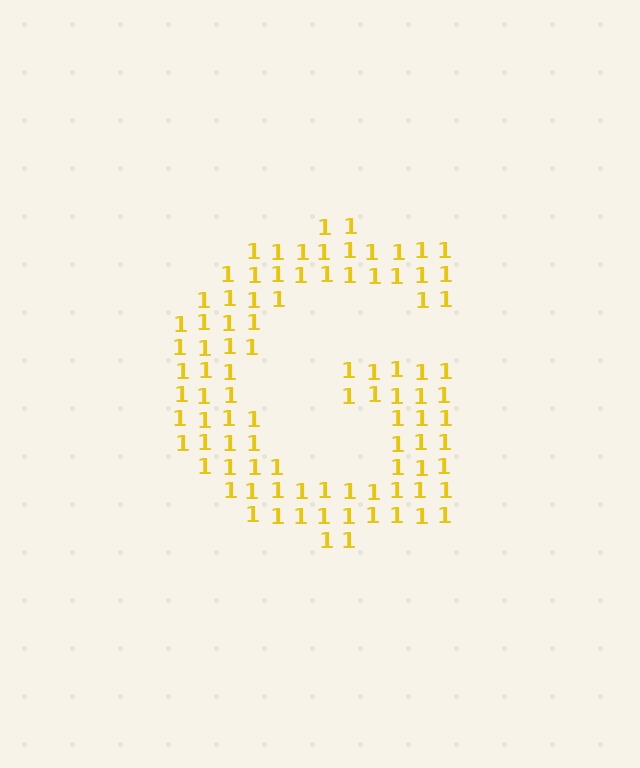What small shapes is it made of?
It is made of small digit 1's.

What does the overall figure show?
The overall figure shows the letter G.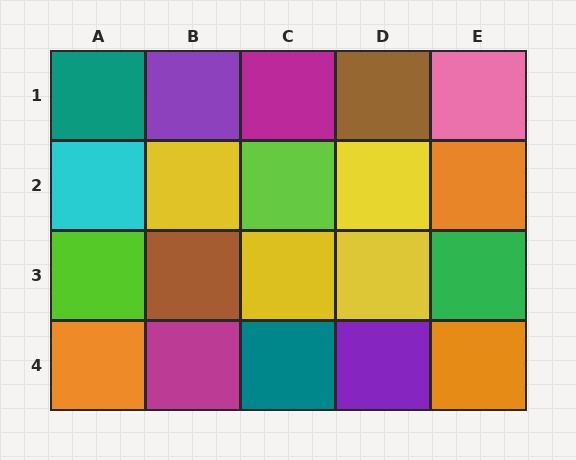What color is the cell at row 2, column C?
Lime.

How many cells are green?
1 cell is green.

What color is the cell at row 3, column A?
Lime.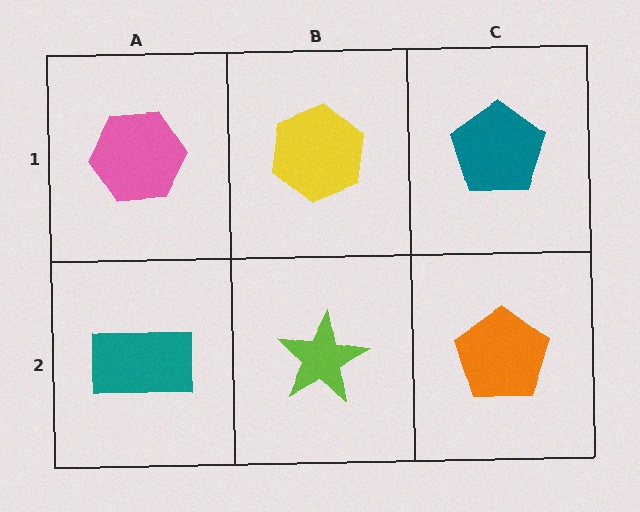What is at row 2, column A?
A teal rectangle.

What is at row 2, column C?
An orange pentagon.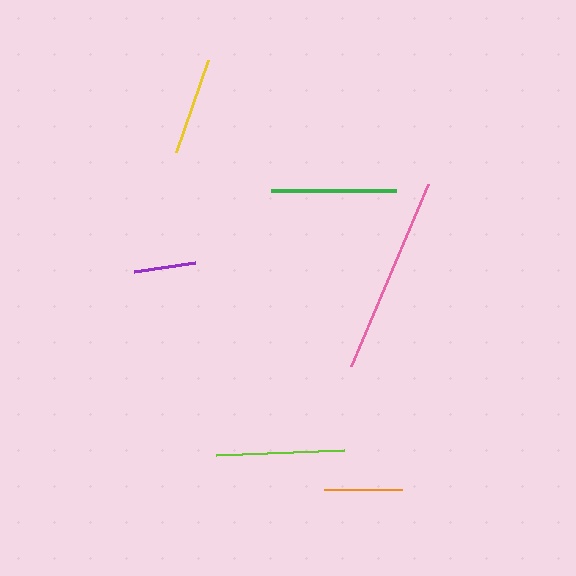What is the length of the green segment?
The green segment is approximately 125 pixels long.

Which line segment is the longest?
The pink line is the longest at approximately 197 pixels.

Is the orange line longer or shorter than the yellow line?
The yellow line is longer than the orange line.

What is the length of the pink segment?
The pink segment is approximately 197 pixels long.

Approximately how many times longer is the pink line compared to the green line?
The pink line is approximately 1.6 times the length of the green line.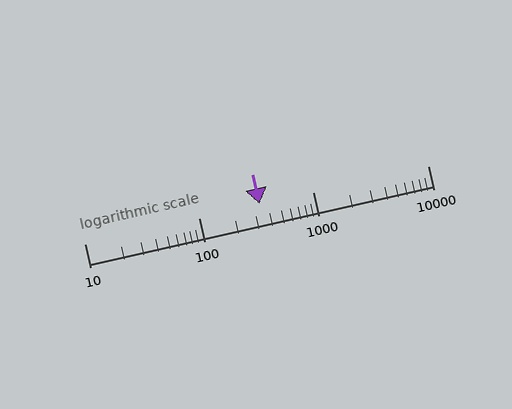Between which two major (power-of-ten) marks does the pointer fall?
The pointer is between 100 and 1000.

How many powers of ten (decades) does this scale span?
The scale spans 3 decades, from 10 to 10000.